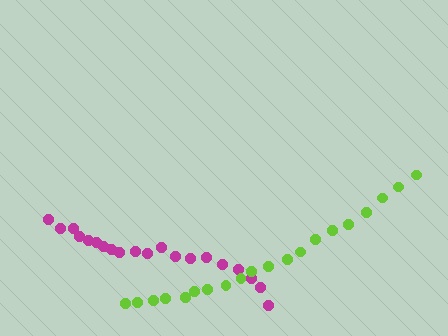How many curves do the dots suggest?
There are 2 distinct paths.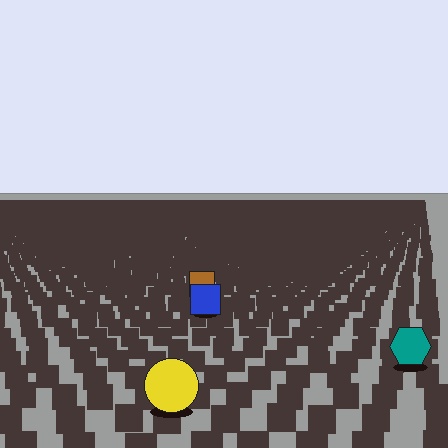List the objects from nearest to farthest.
From nearest to farthest: the yellow circle, the teal hexagon, the blue square, the brown square.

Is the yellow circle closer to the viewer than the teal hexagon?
Yes. The yellow circle is closer — you can tell from the texture gradient: the ground texture is coarser near it.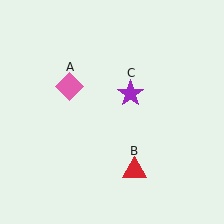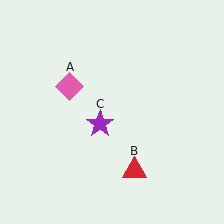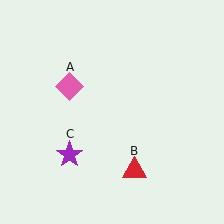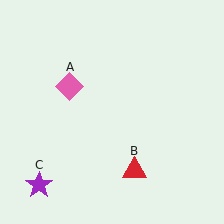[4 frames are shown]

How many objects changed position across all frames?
1 object changed position: purple star (object C).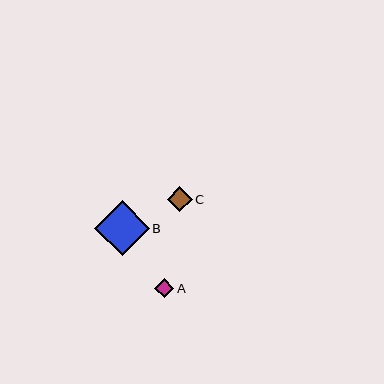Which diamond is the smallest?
Diamond A is the smallest with a size of approximately 19 pixels.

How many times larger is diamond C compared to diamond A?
Diamond C is approximately 1.3 times the size of diamond A.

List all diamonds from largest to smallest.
From largest to smallest: B, C, A.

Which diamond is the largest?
Diamond B is the largest with a size of approximately 54 pixels.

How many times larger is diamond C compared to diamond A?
Diamond C is approximately 1.3 times the size of diamond A.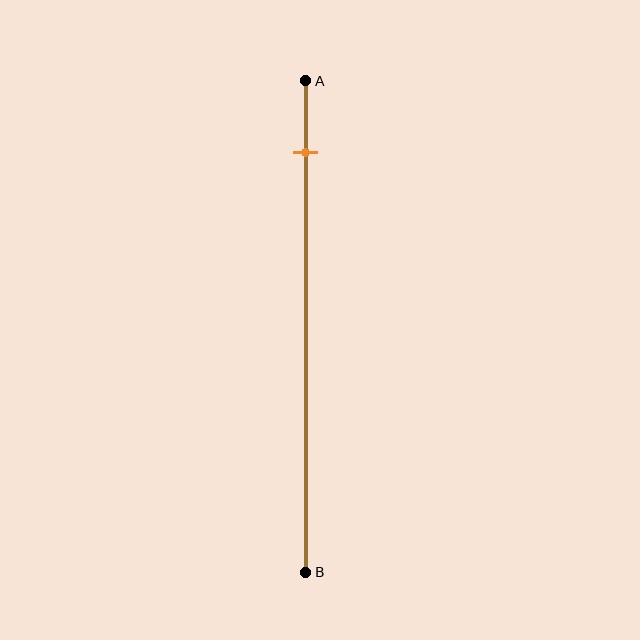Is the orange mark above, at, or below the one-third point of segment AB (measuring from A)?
The orange mark is above the one-third point of segment AB.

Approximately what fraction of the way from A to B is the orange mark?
The orange mark is approximately 15% of the way from A to B.